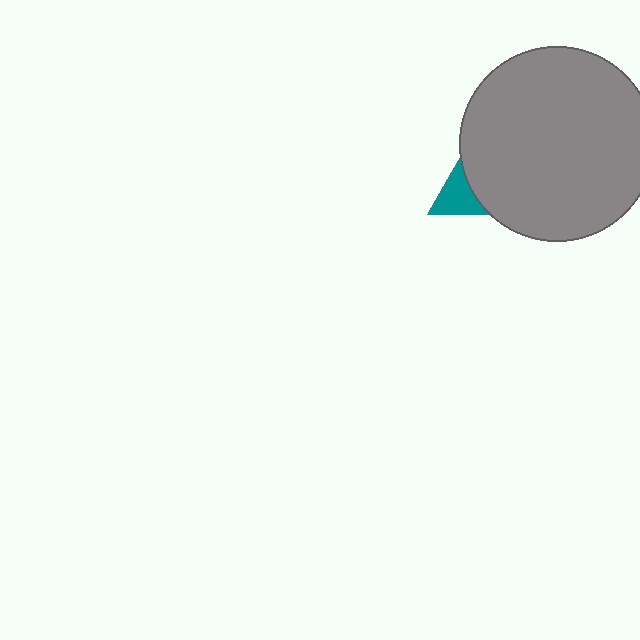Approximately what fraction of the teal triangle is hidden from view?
Roughly 66% of the teal triangle is hidden behind the gray circle.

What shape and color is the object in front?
The object in front is a gray circle.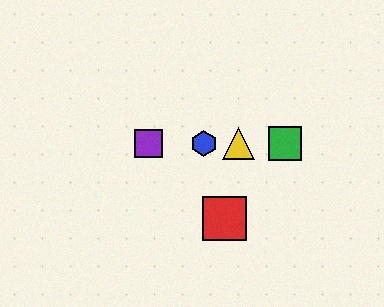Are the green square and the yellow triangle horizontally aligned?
Yes, both are at y≈144.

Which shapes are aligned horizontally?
The blue hexagon, the green square, the yellow triangle, the purple square are aligned horizontally.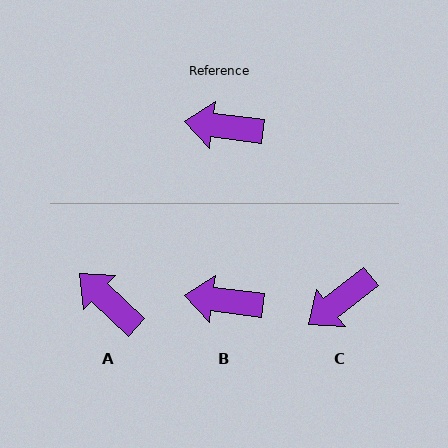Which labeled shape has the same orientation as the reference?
B.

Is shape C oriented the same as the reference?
No, it is off by about 45 degrees.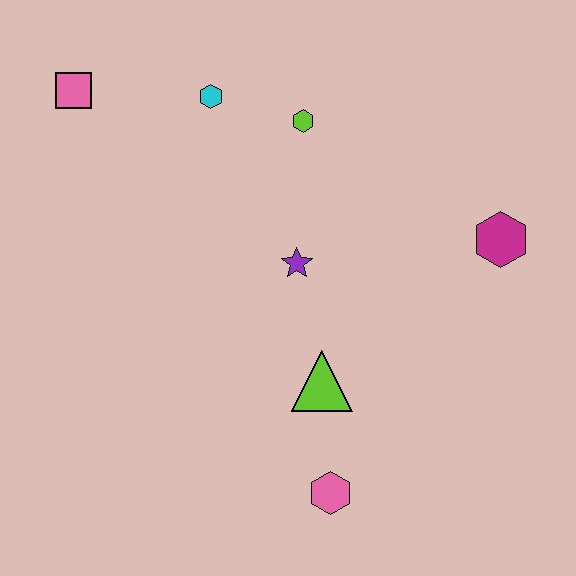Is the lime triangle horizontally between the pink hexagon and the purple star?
Yes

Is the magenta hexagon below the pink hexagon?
No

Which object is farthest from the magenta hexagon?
The pink square is farthest from the magenta hexagon.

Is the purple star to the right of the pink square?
Yes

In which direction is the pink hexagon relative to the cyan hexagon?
The pink hexagon is below the cyan hexagon.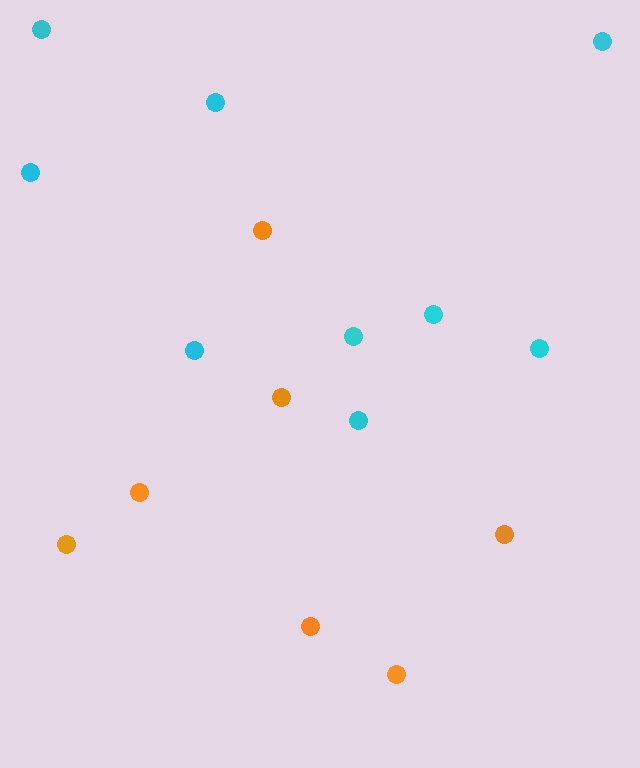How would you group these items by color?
There are 2 groups: one group of orange circles (7) and one group of cyan circles (9).